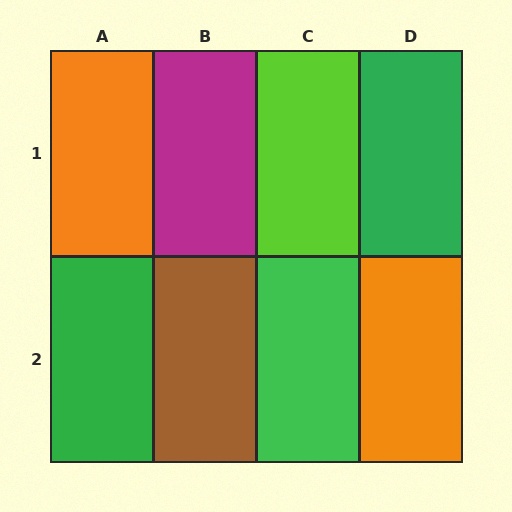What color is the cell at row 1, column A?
Orange.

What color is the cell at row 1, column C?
Lime.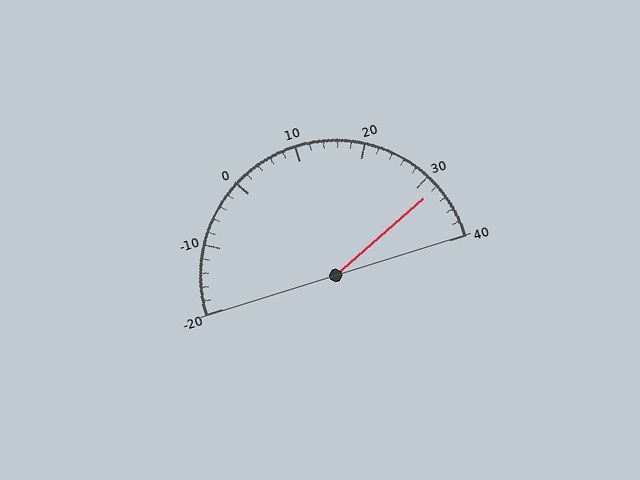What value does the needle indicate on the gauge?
The needle indicates approximately 32.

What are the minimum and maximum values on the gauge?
The gauge ranges from -20 to 40.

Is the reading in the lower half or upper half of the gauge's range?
The reading is in the upper half of the range (-20 to 40).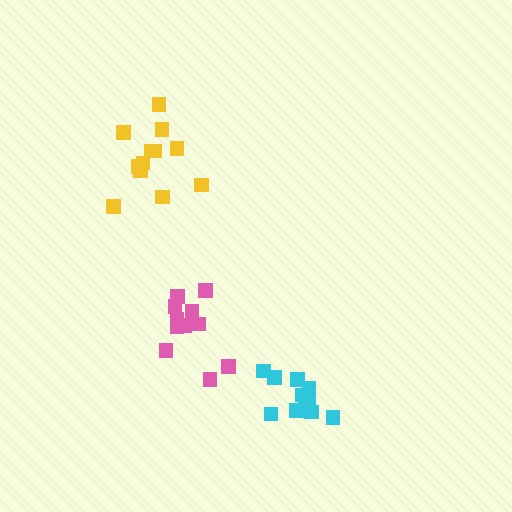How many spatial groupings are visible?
There are 3 spatial groupings.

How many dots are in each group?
Group 1: 12 dots, Group 2: 11 dots, Group 3: 12 dots (35 total).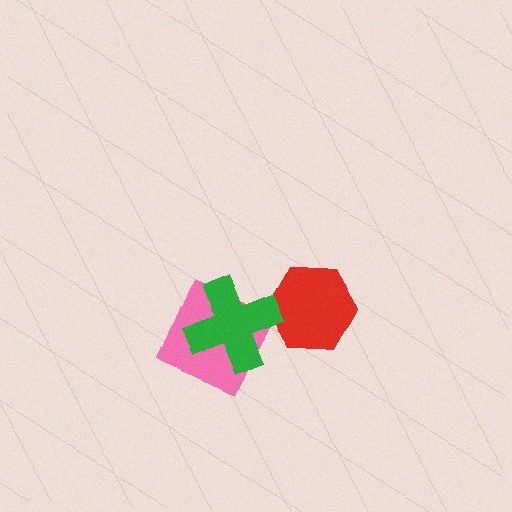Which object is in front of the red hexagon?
The green cross is in front of the red hexagon.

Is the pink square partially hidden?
Yes, it is partially covered by another shape.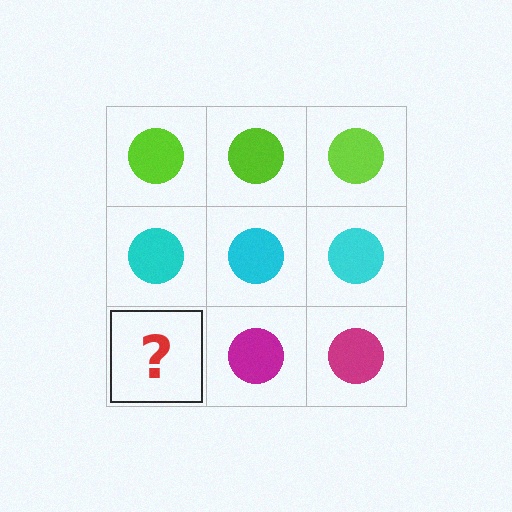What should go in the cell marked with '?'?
The missing cell should contain a magenta circle.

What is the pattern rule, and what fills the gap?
The rule is that each row has a consistent color. The gap should be filled with a magenta circle.